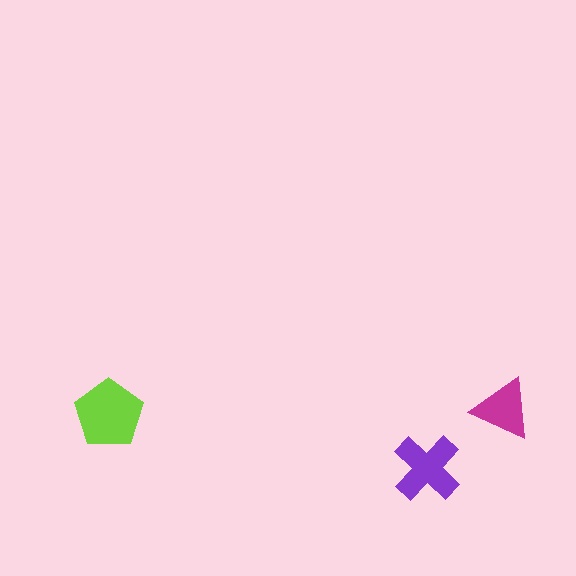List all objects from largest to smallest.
The lime pentagon, the purple cross, the magenta triangle.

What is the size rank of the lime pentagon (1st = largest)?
1st.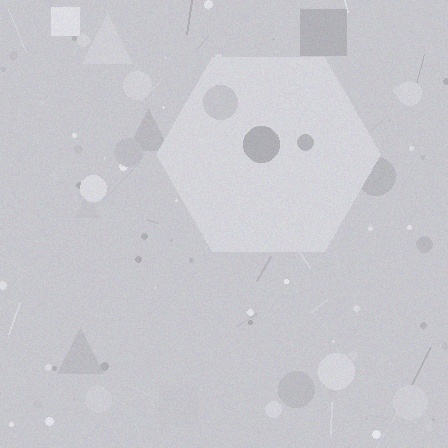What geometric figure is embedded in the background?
A hexagon is embedded in the background.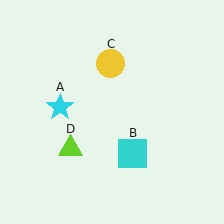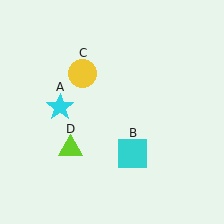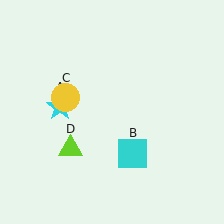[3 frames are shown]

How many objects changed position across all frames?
1 object changed position: yellow circle (object C).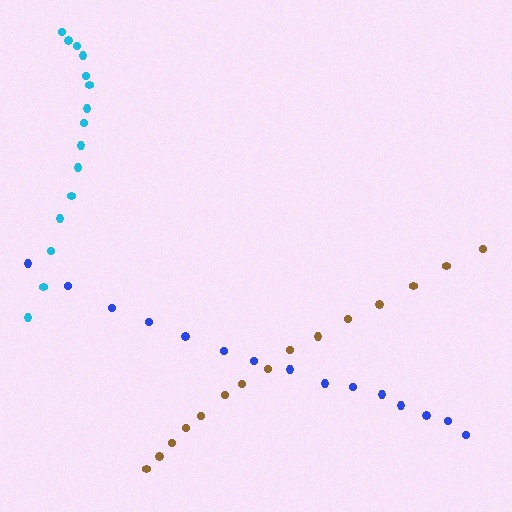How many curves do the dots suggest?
There are 3 distinct paths.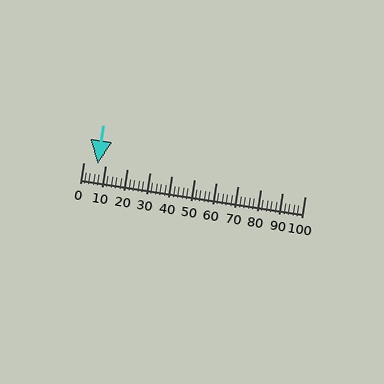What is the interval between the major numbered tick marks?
The major tick marks are spaced 10 units apart.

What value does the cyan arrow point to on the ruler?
The cyan arrow points to approximately 6.